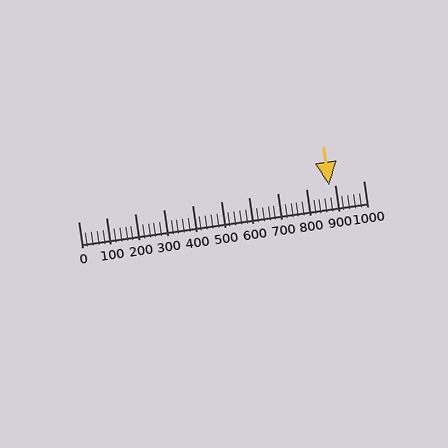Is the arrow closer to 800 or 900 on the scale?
The arrow is closer to 900.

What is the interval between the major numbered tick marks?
The major tick marks are spaced 100 units apart.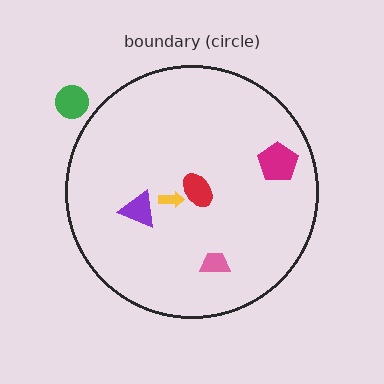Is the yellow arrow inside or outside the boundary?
Inside.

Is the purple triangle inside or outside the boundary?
Inside.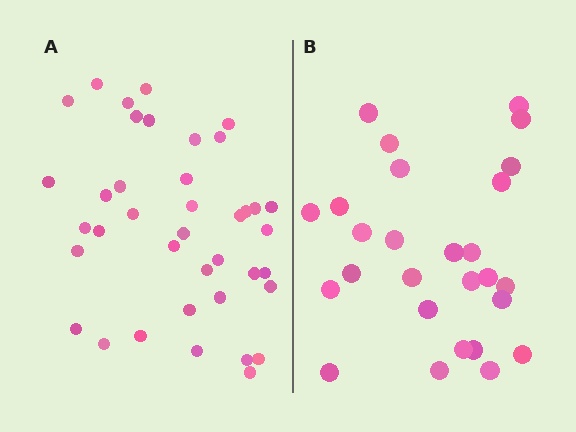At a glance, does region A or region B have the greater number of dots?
Region A (the left region) has more dots.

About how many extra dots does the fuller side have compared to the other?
Region A has roughly 12 or so more dots than region B.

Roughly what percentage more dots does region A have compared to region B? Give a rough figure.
About 45% more.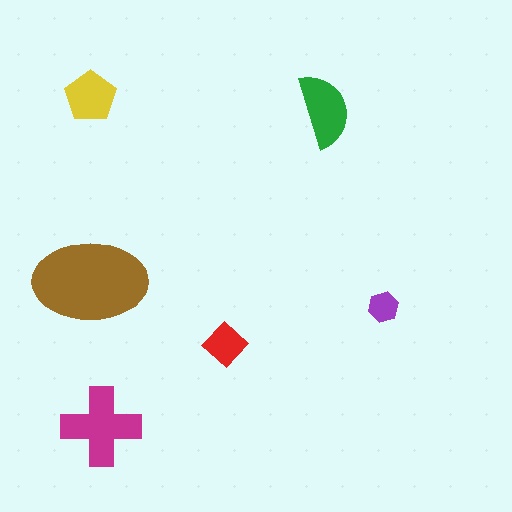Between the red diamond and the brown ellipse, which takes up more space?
The brown ellipse.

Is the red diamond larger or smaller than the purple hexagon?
Larger.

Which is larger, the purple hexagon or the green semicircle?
The green semicircle.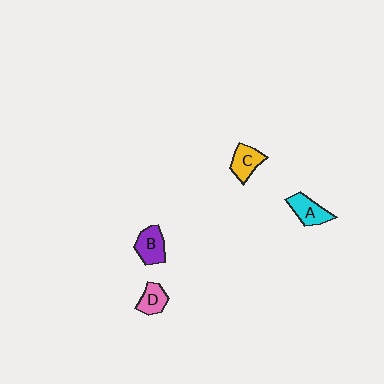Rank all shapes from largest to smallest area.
From largest to smallest: B (purple), A (cyan), C (yellow), D (pink).